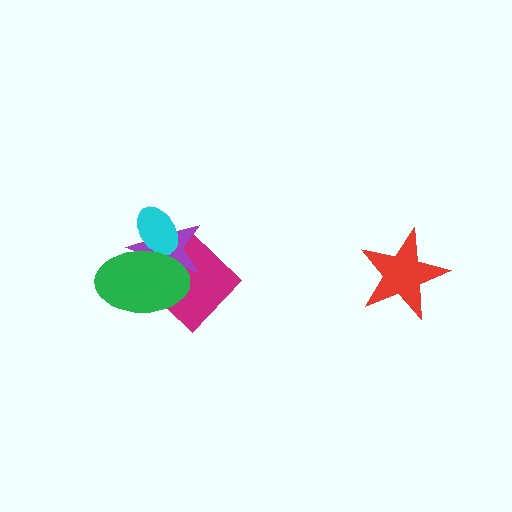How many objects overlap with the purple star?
3 objects overlap with the purple star.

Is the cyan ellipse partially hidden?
Yes, it is partially covered by another shape.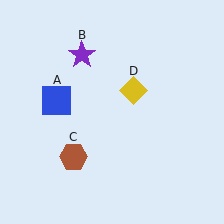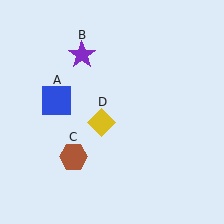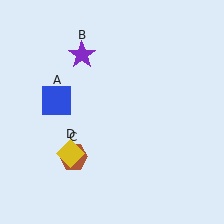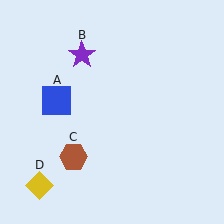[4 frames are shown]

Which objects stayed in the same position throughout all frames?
Blue square (object A) and purple star (object B) and brown hexagon (object C) remained stationary.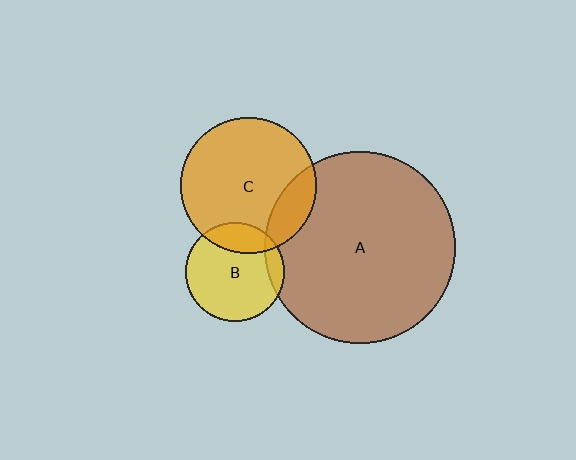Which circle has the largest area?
Circle A (brown).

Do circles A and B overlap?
Yes.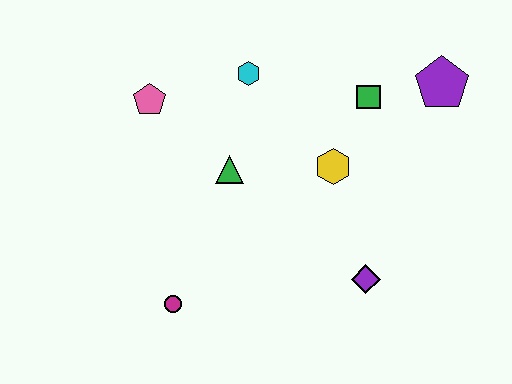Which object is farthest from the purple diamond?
The pink pentagon is farthest from the purple diamond.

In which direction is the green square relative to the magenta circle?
The green square is above the magenta circle.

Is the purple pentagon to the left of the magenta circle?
No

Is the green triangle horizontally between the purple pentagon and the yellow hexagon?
No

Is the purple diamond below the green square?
Yes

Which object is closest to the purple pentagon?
The green square is closest to the purple pentagon.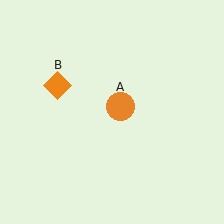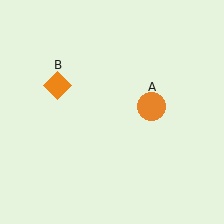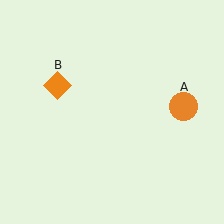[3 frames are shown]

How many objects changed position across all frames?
1 object changed position: orange circle (object A).